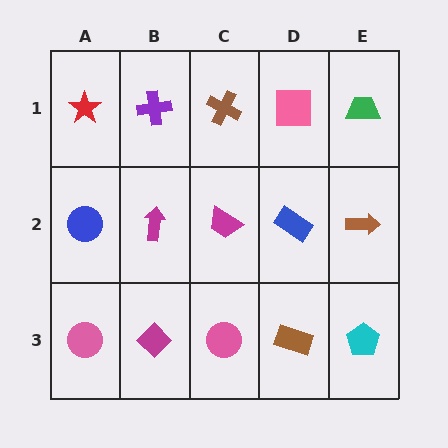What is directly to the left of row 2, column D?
A magenta trapezoid.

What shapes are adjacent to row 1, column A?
A blue circle (row 2, column A), a purple cross (row 1, column B).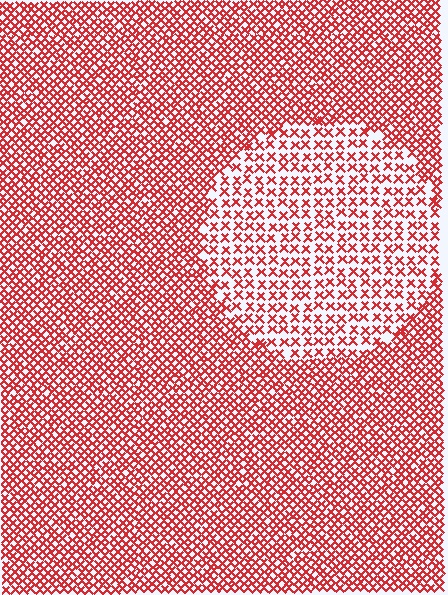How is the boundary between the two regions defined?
The boundary is defined by a change in element density (approximately 1.9x ratio). All elements are the same color, size, and shape.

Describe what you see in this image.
The image contains small red elements arranged at two different densities. A circle-shaped region is visible where the elements are less densely packed than the surrounding area.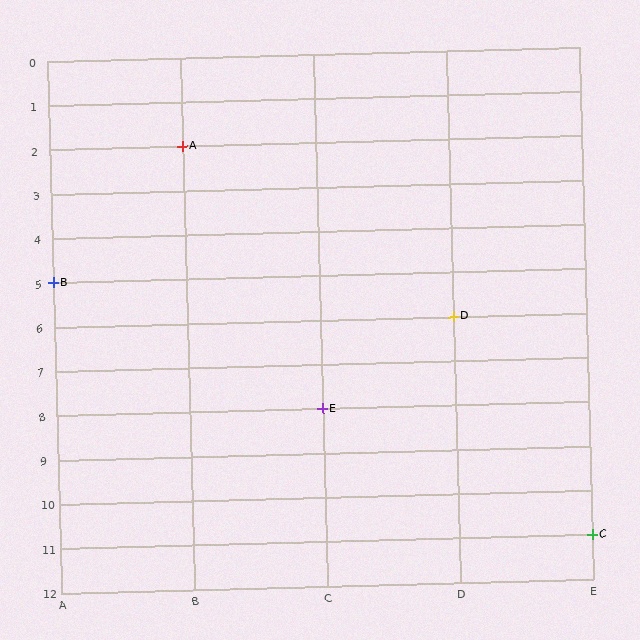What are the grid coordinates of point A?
Point A is at grid coordinates (B, 2).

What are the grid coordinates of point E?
Point E is at grid coordinates (C, 8).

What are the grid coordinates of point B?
Point B is at grid coordinates (A, 5).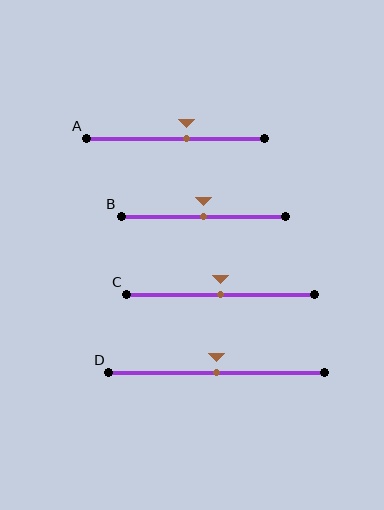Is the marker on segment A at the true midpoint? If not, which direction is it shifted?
No, the marker on segment A is shifted to the right by about 6% of the segment length.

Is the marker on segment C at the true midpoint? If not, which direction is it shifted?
Yes, the marker on segment C is at the true midpoint.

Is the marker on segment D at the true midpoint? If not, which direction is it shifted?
Yes, the marker on segment D is at the true midpoint.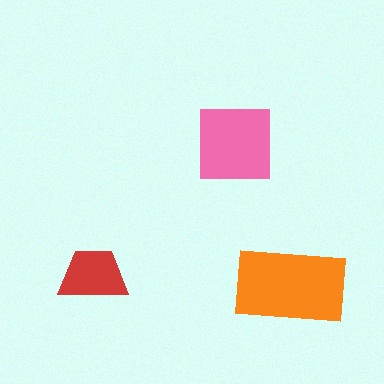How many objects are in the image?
There are 3 objects in the image.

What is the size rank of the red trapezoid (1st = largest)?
3rd.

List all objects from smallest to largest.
The red trapezoid, the pink square, the orange rectangle.